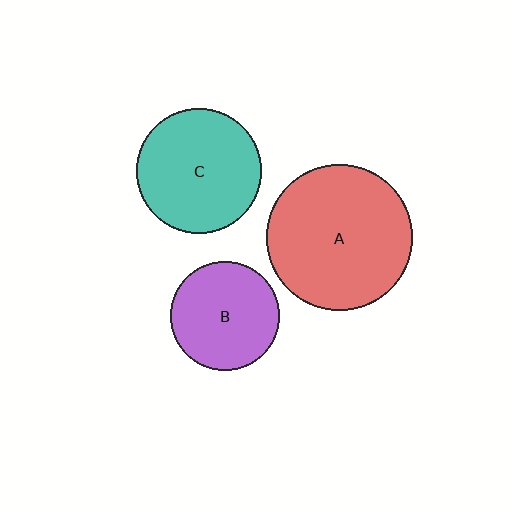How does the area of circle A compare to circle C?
Approximately 1.4 times.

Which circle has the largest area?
Circle A (red).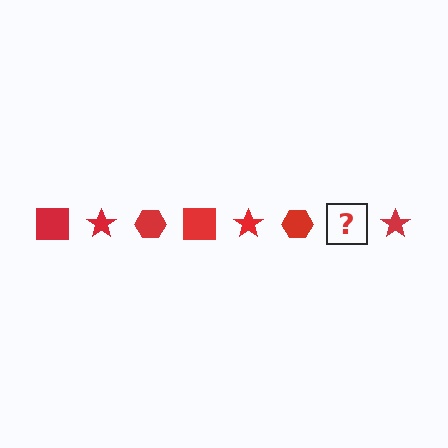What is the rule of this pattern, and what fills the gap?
The rule is that the pattern cycles through square, star, hexagon shapes in red. The gap should be filled with a red square.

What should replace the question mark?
The question mark should be replaced with a red square.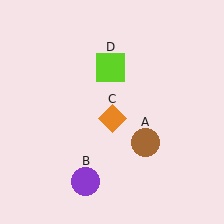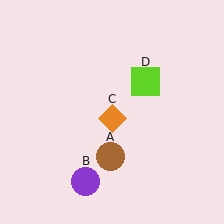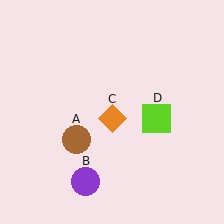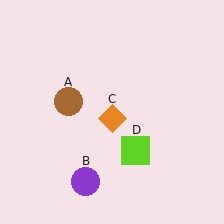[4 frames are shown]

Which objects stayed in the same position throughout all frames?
Purple circle (object B) and orange diamond (object C) remained stationary.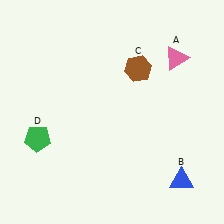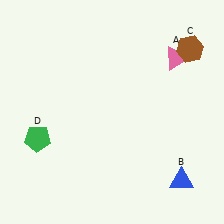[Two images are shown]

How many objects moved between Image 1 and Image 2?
1 object moved between the two images.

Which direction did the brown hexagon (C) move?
The brown hexagon (C) moved right.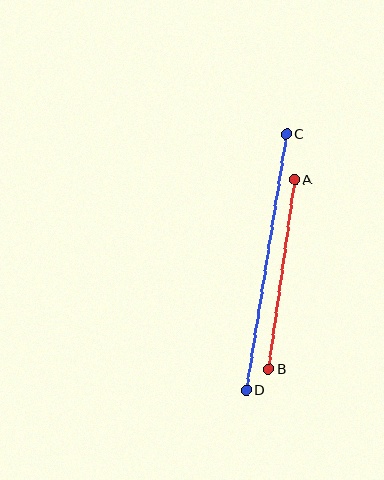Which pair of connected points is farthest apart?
Points C and D are farthest apart.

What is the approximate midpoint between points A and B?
The midpoint is at approximately (282, 275) pixels.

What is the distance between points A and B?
The distance is approximately 191 pixels.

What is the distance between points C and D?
The distance is approximately 259 pixels.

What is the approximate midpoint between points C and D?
The midpoint is at approximately (266, 262) pixels.